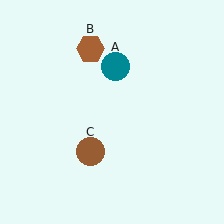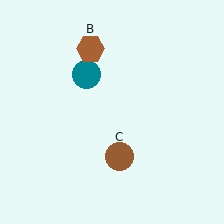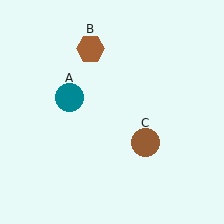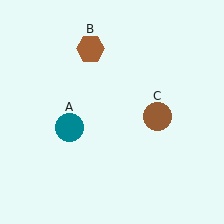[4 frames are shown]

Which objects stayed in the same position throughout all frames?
Brown hexagon (object B) remained stationary.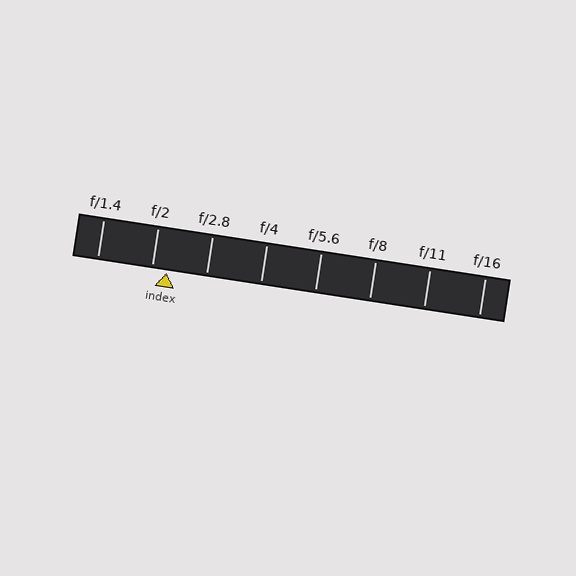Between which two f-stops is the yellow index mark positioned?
The index mark is between f/2 and f/2.8.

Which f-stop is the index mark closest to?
The index mark is closest to f/2.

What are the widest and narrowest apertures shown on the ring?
The widest aperture shown is f/1.4 and the narrowest is f/16.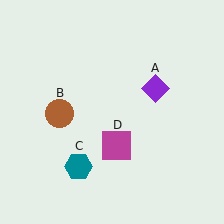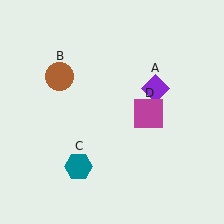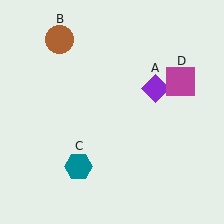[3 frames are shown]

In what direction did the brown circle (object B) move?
The brown circle (object B) moved up.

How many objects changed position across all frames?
2 objects changed position: brown circle (object B), magenta square (object D).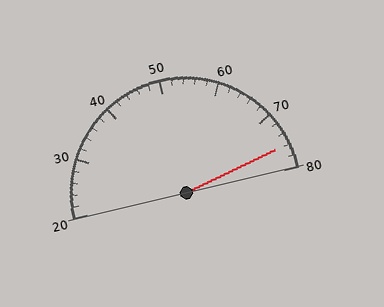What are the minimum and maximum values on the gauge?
The gauge ranges from 20 to 80.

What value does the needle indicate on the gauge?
The needle indicates approximately 76.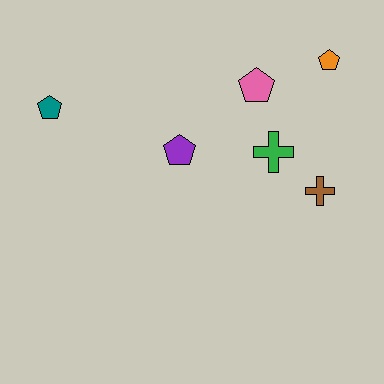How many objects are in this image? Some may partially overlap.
There are 6 objects.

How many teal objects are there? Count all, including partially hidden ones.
There is 1 teal object.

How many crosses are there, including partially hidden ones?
There are 2 crosses.